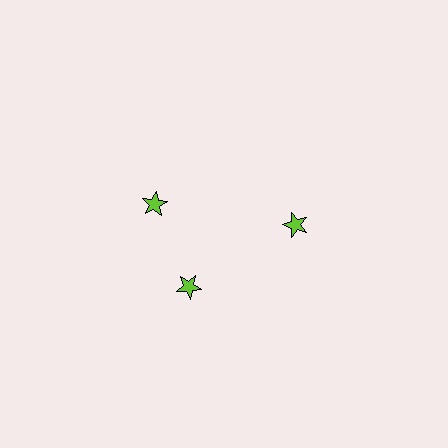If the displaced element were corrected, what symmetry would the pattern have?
It would have 3-fold rotational symmetry — the pattern would map onto itself every 120 degrees.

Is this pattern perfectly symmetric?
No. The 3 lime stars are arranged in a ring, but one element near the 11 o'clock position is rotated out of alignment along the ring, breaking the 3-fold rotational symmetry.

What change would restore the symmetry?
The symmetry would be restored by rotating it back into even spacing with its neighbors so that all 3 stars sit at equal angles and equal distance from the center.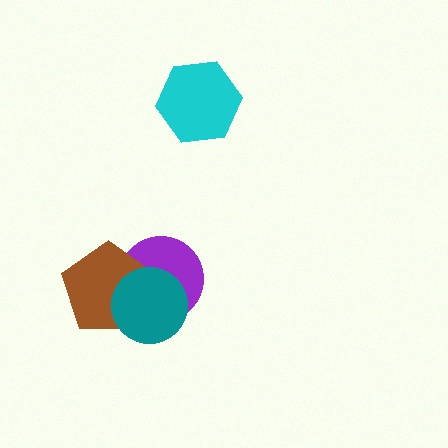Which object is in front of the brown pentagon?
The teal circle is in front of the brown pentagon.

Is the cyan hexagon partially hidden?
No, no other shape covers it.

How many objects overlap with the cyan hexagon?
0 objects overlap with the cyan hexagon.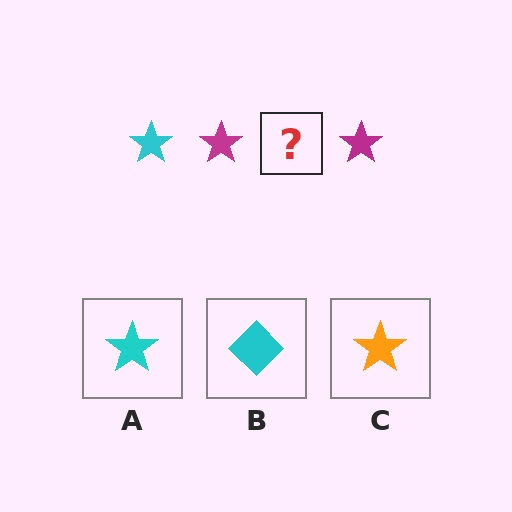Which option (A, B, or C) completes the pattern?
A.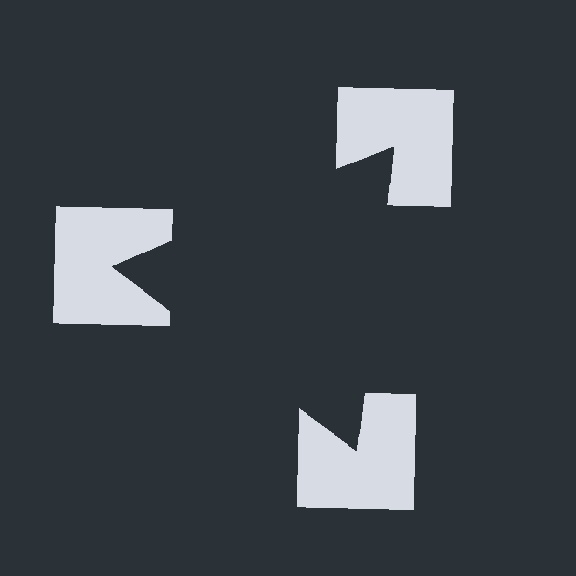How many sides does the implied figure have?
3 sides.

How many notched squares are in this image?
There are 3 — one at each vertex of the illusory triangle.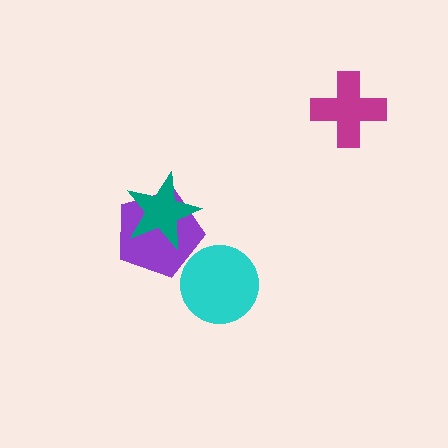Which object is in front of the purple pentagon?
The teal star is in front of the purple pentagon.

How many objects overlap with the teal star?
1 object overlaps with the teal star.